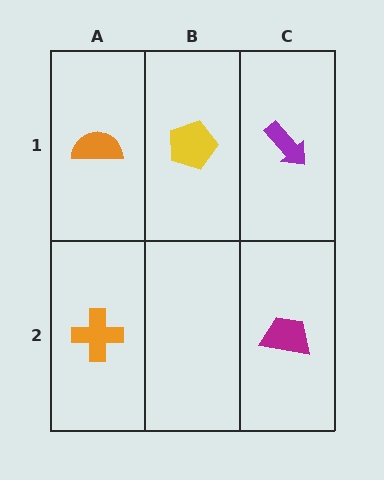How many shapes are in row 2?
2 shapes.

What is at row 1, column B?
A yellow pentagon.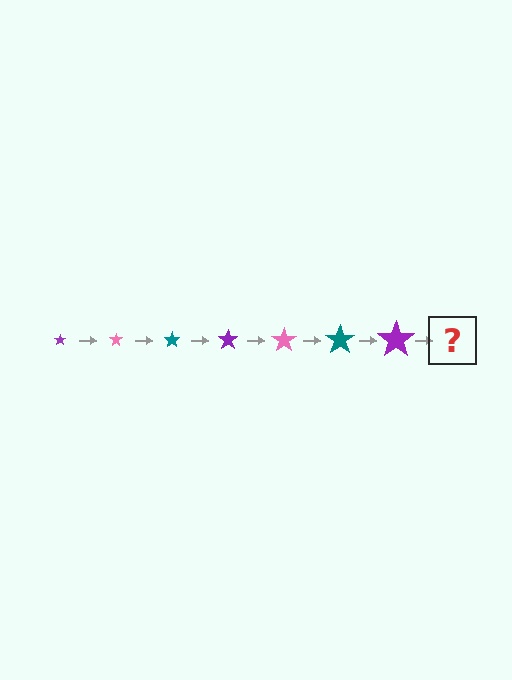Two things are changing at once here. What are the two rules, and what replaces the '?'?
The two rules are that the star grows larger each step and the color cycles through purple, pink, and teal. The '?' should be a pink star, larger than the previous one.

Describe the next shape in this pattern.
It should be a pink star, larger than the previous one.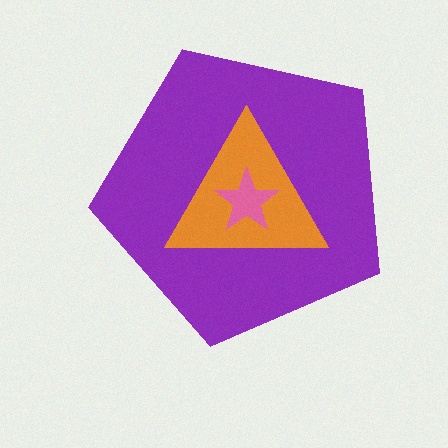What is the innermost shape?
The pink star.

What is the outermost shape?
The purple pentagon.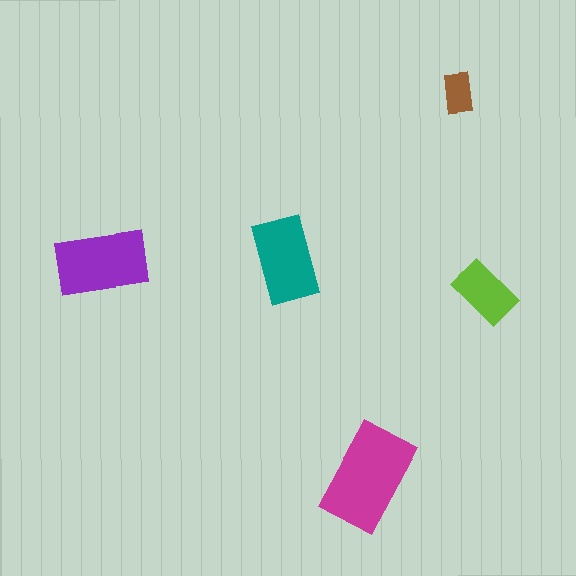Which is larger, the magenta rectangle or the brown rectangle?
The magenta one.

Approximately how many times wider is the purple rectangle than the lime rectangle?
About 1.5 times wider.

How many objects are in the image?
There are 5 objects in the image.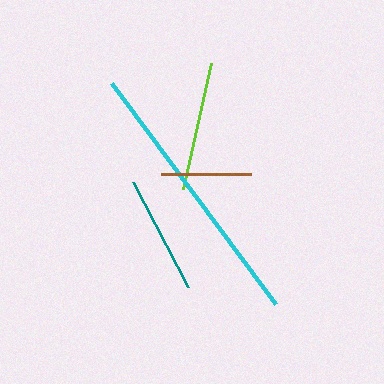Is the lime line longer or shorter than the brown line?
The lime line is longer than the brown line.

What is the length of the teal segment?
The teal segment is approximately 118 pixels long.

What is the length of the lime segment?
The lime segment is approximately 129 pixels long.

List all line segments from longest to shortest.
From longest to shortest: cyan, lime, teal, brown.